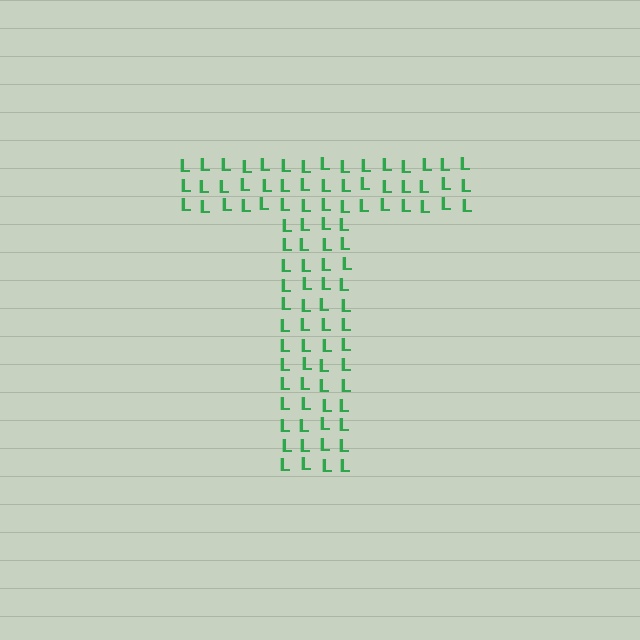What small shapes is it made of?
It is made of small letter L's.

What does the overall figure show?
The overall figure shows the letter T.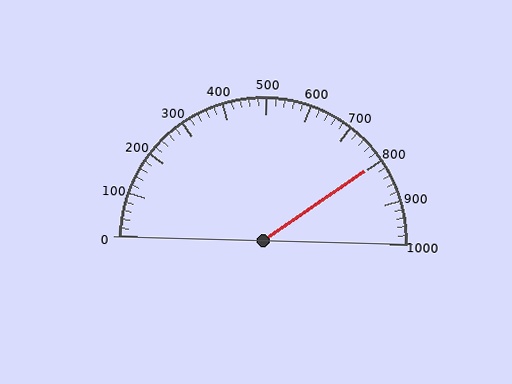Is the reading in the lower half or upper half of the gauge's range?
The reading is in the upper half of the range (0 to 1000).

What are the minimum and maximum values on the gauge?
The gauge ranges from 0 to 1000.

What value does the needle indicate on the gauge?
The needle indicates approximately 800.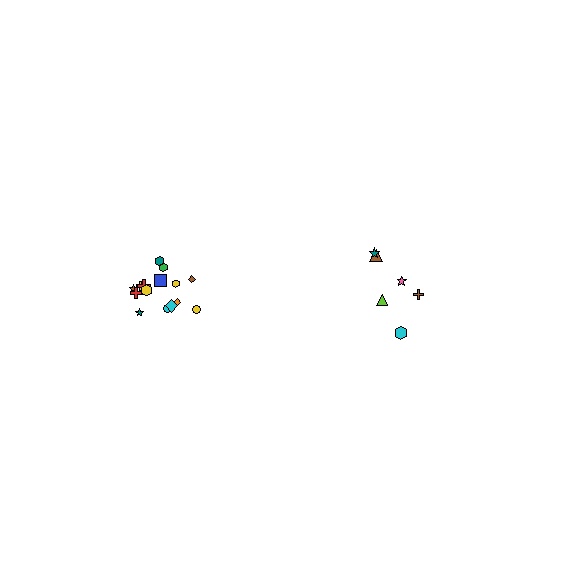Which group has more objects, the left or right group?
The left group.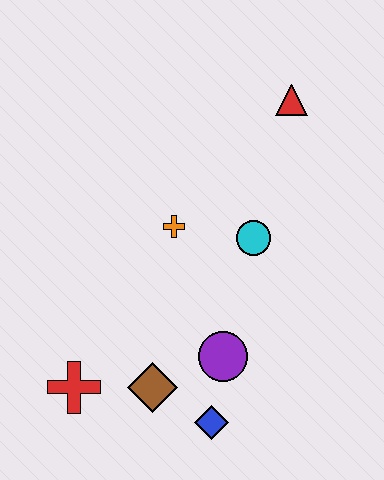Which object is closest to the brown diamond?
The blue diamond is closest to the brown diamond.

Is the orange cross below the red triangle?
Yes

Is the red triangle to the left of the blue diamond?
No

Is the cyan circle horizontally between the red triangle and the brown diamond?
Yes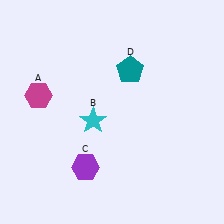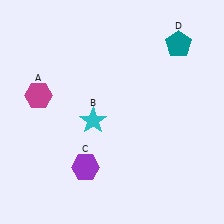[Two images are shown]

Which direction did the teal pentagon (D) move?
The teal pentagon (D) moved right.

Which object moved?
The teal pentagon (D) moved right.